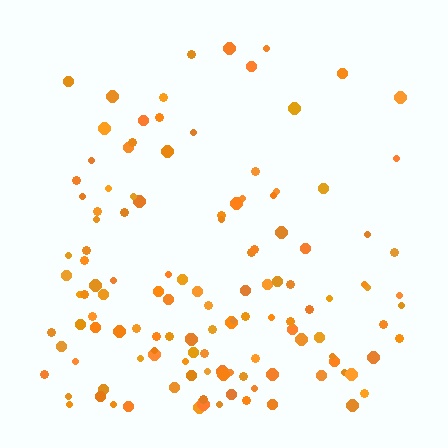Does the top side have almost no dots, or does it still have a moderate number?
Still a moderate number, just noticeably fewer than the bottom.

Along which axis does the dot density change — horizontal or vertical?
Vertical.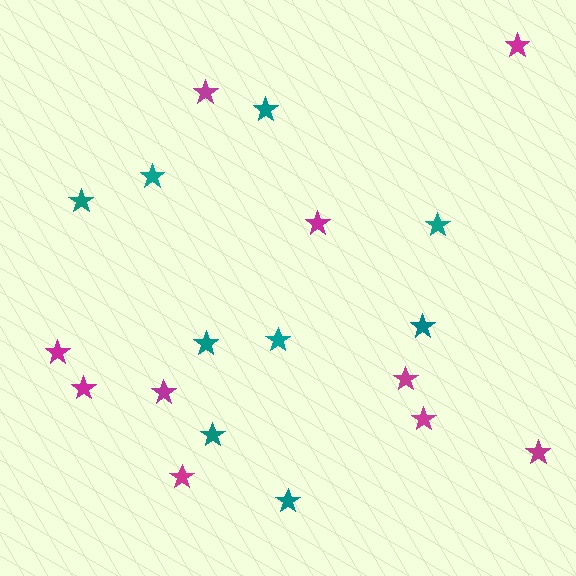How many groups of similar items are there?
There are 2 groups: one group of magenta stars (10) and one group of teal stars (9).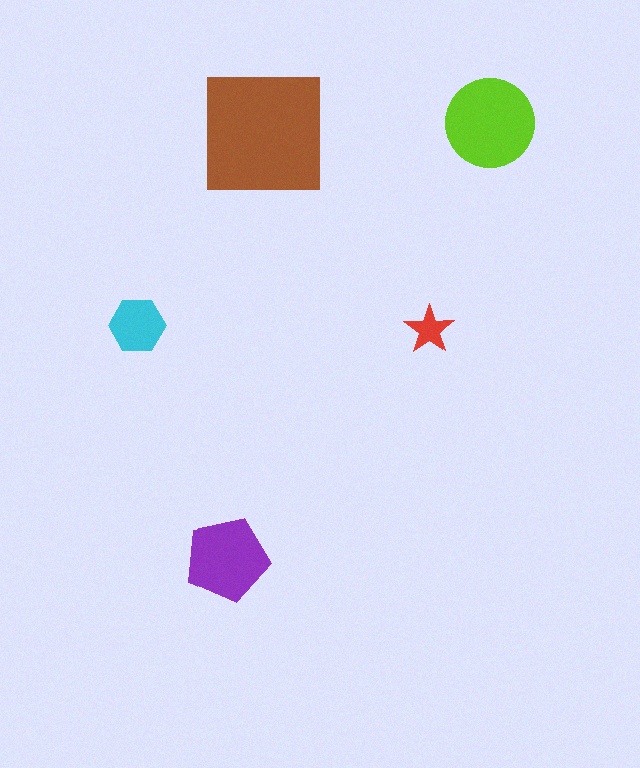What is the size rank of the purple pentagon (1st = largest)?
3rd.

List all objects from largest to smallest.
The brown square, the lime circle, the purple pentagon, the cyan hexagon, the red star.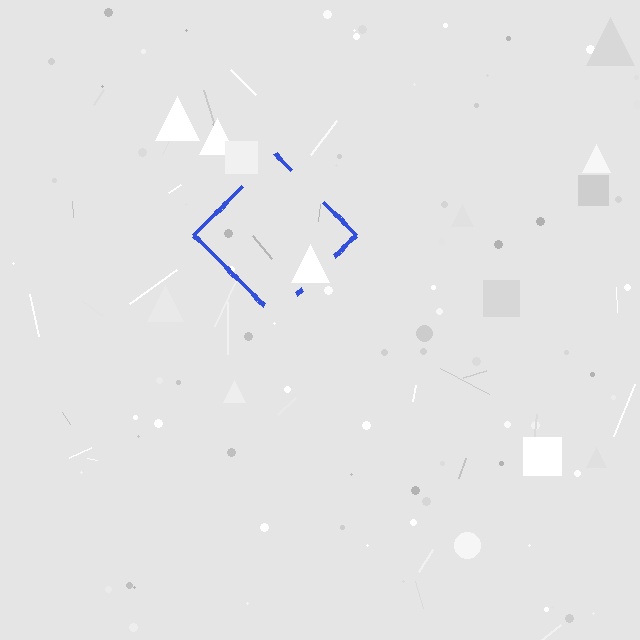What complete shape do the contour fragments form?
The contour fragments form a diamond.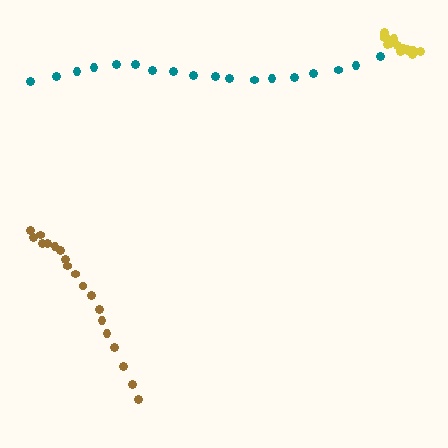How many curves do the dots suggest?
There are 3 distinct paths.